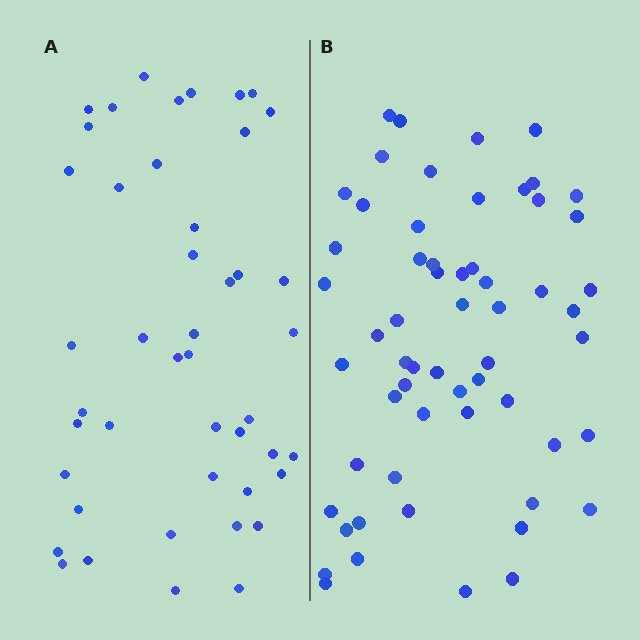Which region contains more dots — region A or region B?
Region B (the right region) has more dots.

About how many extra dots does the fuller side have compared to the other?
Region B has approximately 15 more dots than region A.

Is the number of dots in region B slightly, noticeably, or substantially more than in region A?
Region B has noticeably more, but not dramatically so. The ratio is roughly 1.3 to 1.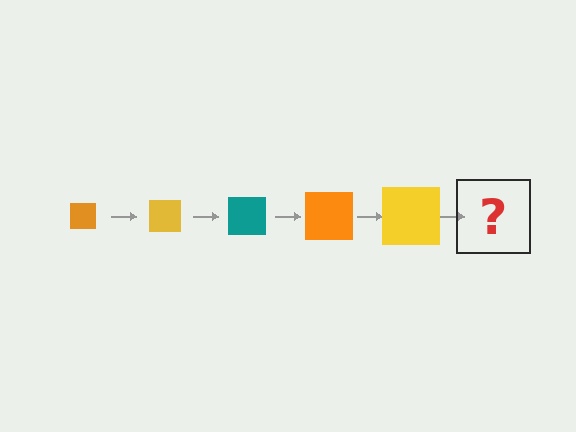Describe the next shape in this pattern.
It should be a teal square, larger than the previous one.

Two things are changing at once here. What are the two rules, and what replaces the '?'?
The two rules are that the square grows larger each step and the color cycles through orange, yellow, and teal. The '?' should be a teal square, larger than the previous one.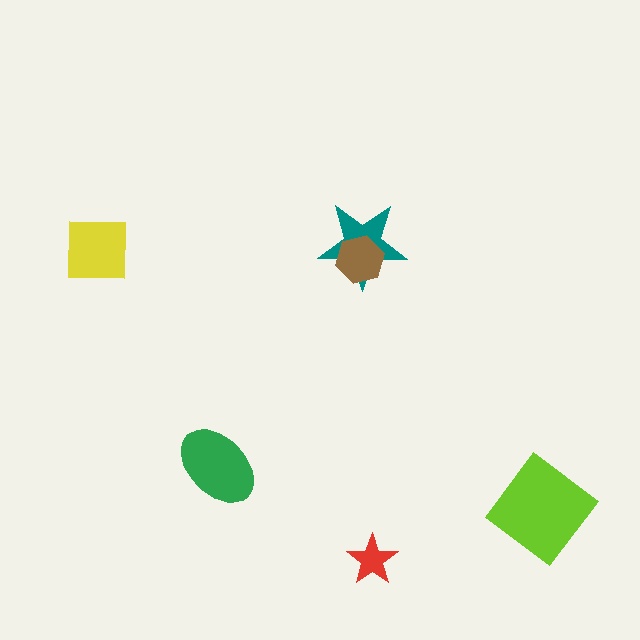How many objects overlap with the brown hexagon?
1 object overlaps with the brown hexagon.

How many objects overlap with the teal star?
1 object overlaps with the teal star.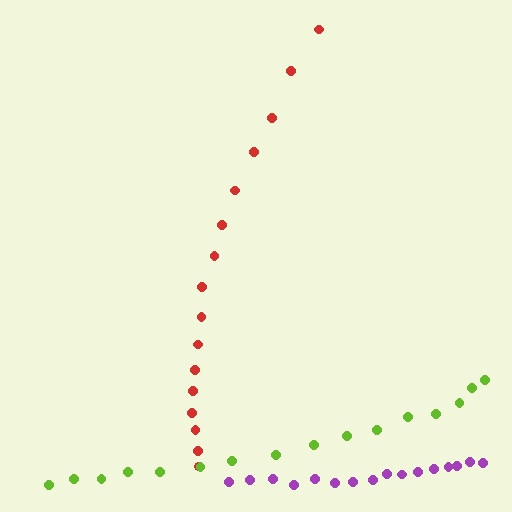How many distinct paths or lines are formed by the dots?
There are 3 distinct paths.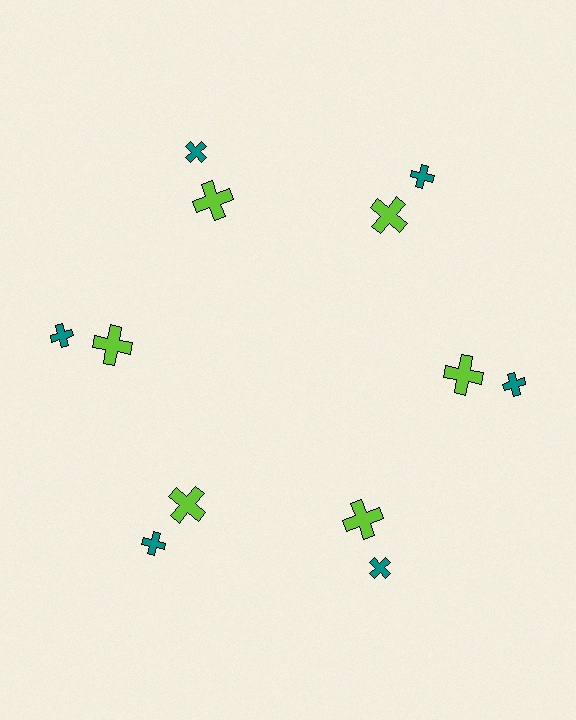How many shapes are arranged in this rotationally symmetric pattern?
There are 12 shapes, arranged in 6 groups of 2.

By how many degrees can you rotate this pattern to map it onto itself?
The pattern maps onto itself every 60 degrees of rotation.